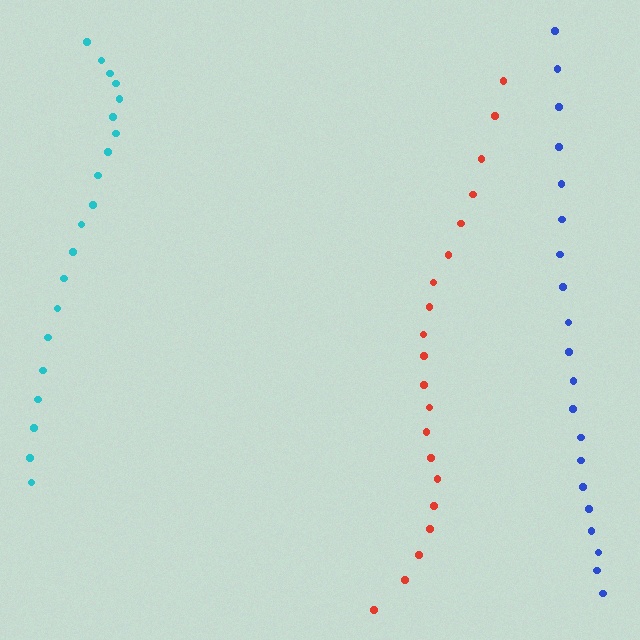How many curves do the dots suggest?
There are 3 distinct paths.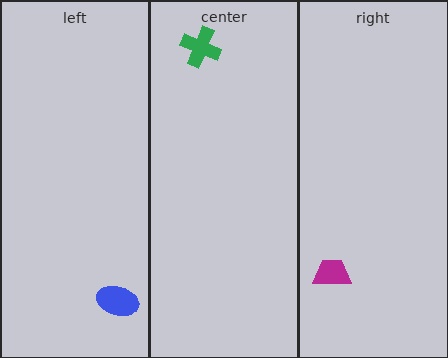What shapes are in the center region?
The green cross.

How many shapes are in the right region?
1.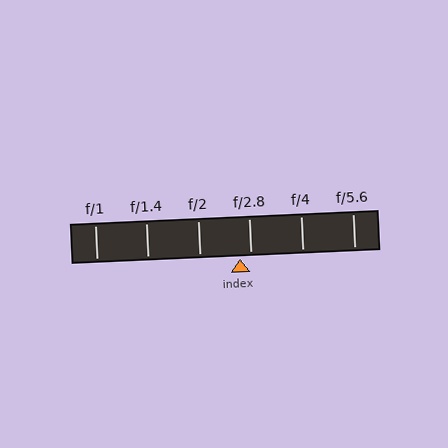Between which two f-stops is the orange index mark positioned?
The index mark is between f/2 and f/2.8.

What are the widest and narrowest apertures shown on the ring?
The widest aperture shown is f/1 and the narrowest is f/5.6.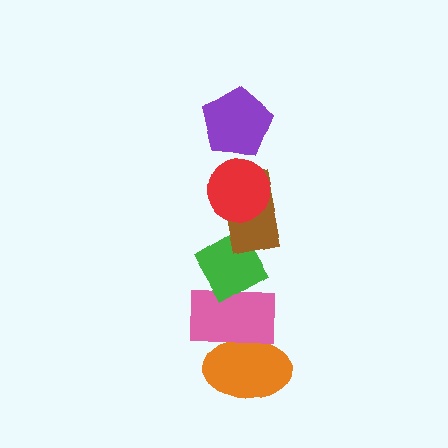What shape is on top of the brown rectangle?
The red circle is on top of the brown rectangle.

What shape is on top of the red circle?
The purple pentagon is on top of the red circle.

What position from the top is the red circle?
The red circle is 2nd from the top.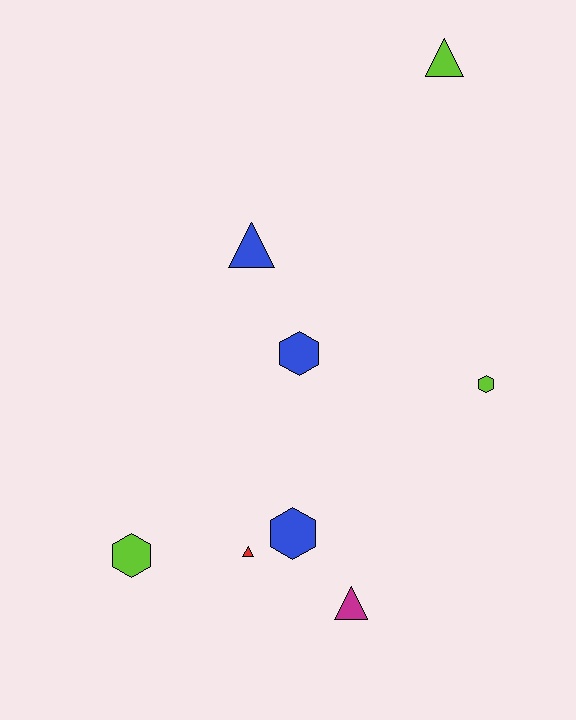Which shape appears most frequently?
Triangle, with 4 objects.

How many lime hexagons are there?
There are 2 lime hexagons.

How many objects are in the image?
There are 8 objects.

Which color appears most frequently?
Blue, with 3 objects.